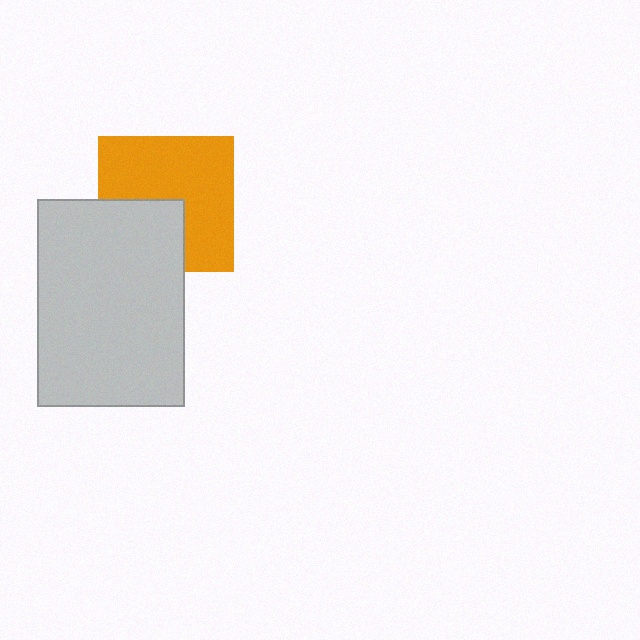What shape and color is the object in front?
The object in front is a light gray rectangle.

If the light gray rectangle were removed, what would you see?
You would see the complete orange square.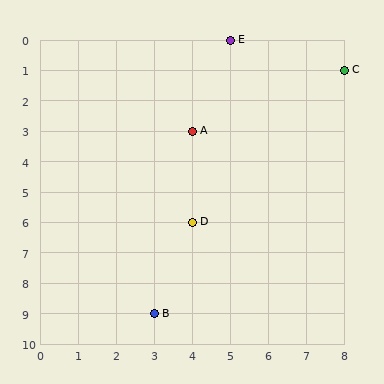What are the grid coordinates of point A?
Point A is at grid coordinates (4, 3).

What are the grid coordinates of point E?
Point E is at grid coordinates (5, 0).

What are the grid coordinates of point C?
Point C is at grid coordinates (8, 1).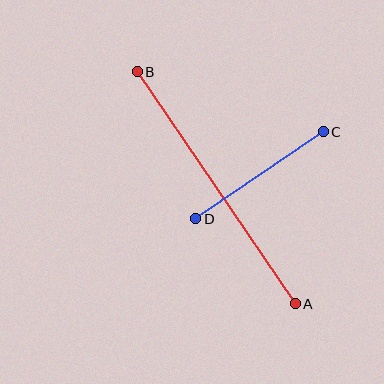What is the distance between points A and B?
The distance is approximately 280 pixels.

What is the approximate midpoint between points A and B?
The midpoint is at approximately (216, 188) pixels.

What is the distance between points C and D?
The distance is approximately 154 pixels.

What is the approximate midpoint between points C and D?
The midpoint is at approximately (260, 175) pixels.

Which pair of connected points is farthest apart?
Points A and B are farthest apart.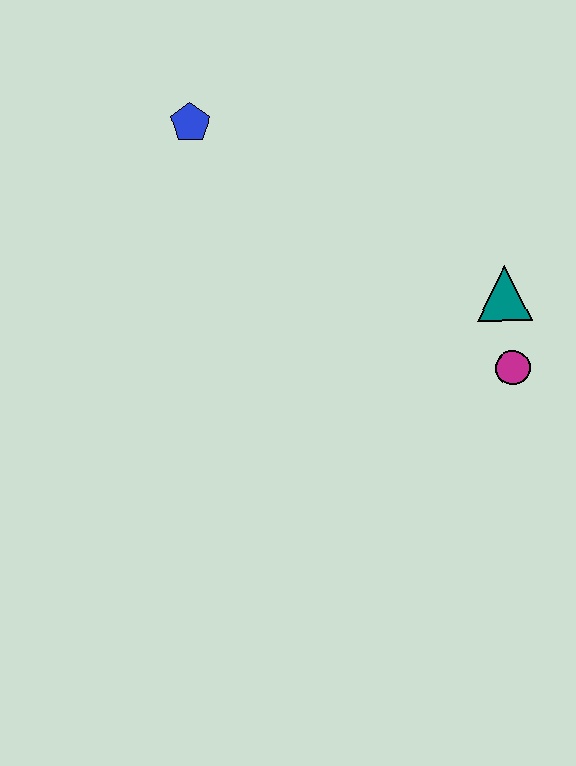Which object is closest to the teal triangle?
The magenta circle is closest to the teal triangle.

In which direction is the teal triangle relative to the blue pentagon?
The teal triangle is to the right of the blue pentagon.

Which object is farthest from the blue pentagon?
The magenta circle is farthest from the blue pentagon.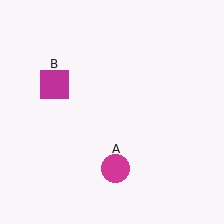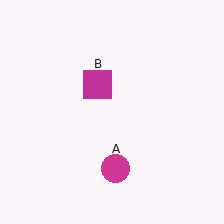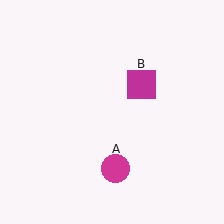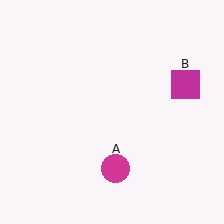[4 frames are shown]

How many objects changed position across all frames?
1 object changed position: magenta square (object B).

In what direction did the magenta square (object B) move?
The magenta square (object B) moved right.